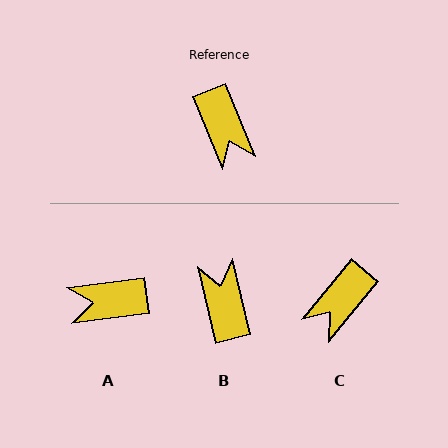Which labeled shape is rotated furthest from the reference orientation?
B, about 171 degrees away.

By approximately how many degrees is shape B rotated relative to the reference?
Approximately 171 degrees counter-clockwise.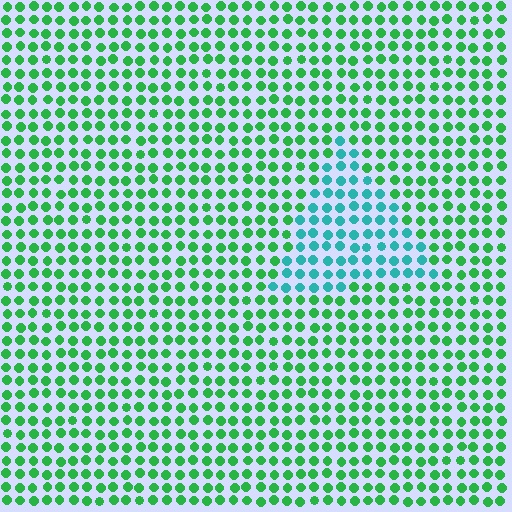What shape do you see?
I see a triangle.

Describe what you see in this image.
The image is filled with small green elements in a uniform arrangement. A triangle-shaped region is visible where the elements are tinted to a slightly different hue, forming a subtle color boundary.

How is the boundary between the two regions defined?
The boundary is defined purely by a slight shift in hue (about 46 degrees). Spacing, size, and orientation are identical on both sides.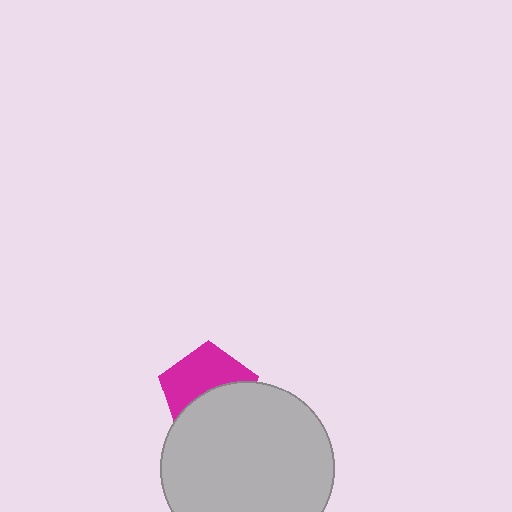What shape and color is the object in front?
The object in front is a light gray circle.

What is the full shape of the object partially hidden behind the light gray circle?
The partially hidden object is a magenta pentagon.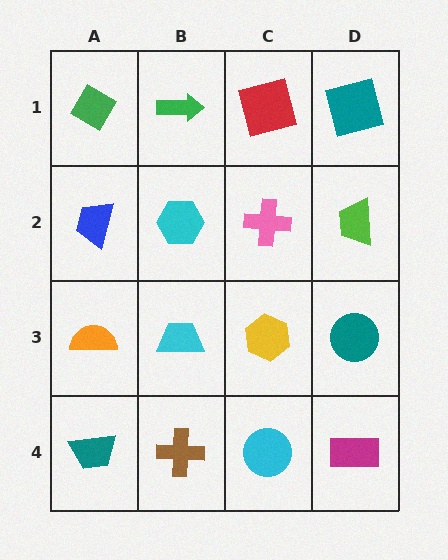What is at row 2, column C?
A pink cross.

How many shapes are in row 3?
4 shapes.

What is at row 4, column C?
A cyan circle.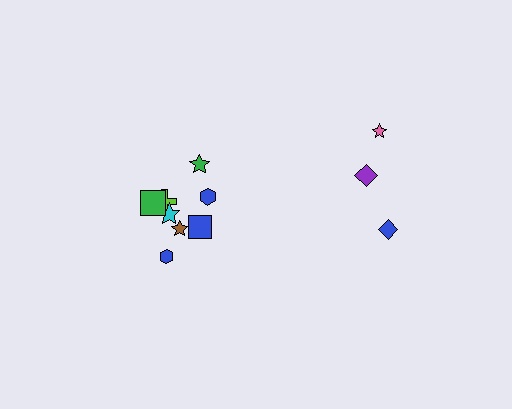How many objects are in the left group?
There are 8 objects.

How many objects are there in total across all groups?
There are 11 objects.